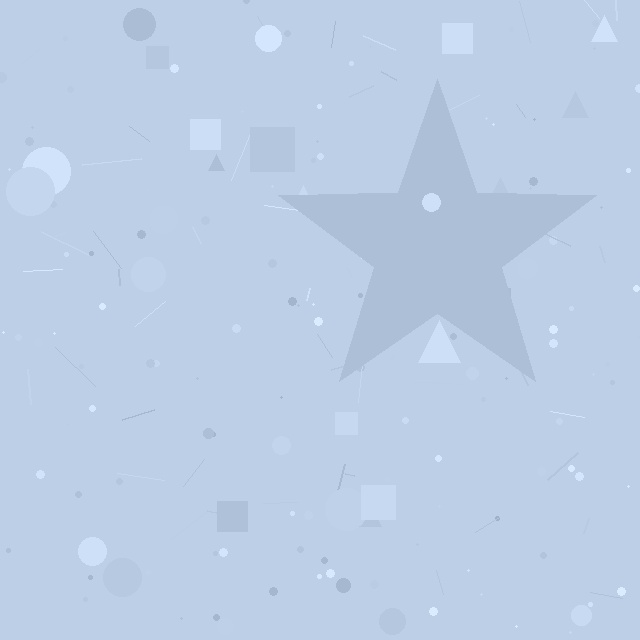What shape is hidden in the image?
A star is hidden in the image.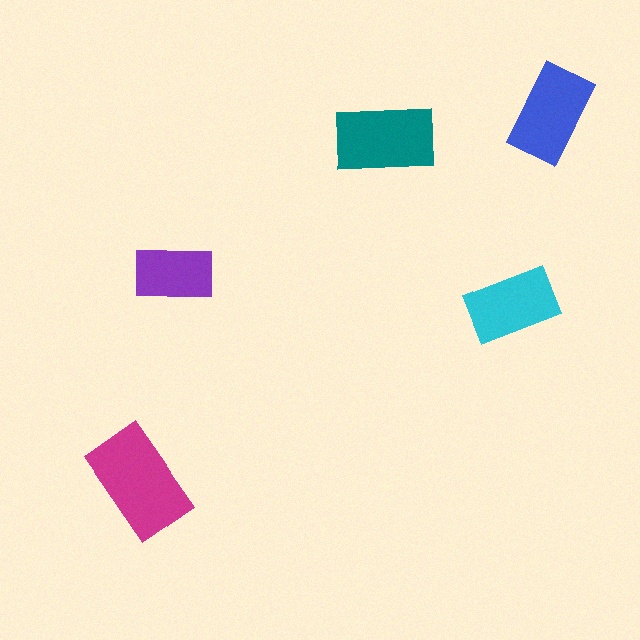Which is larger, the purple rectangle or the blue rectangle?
The blue one.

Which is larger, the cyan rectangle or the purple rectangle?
The cyan one.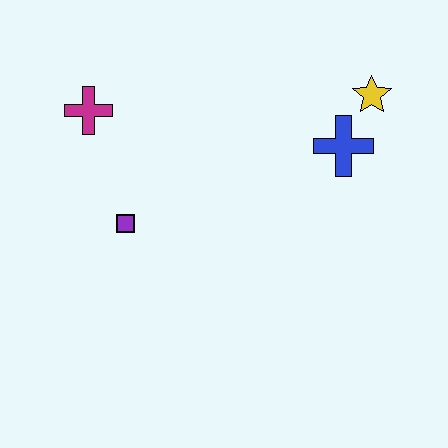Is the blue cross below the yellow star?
Yes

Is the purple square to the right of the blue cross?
No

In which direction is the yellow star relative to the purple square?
The yellow star is to the right of the purple square.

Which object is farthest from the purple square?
The yellow star is farthest from the purple square.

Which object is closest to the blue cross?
The yellow star is closest to the blue cross.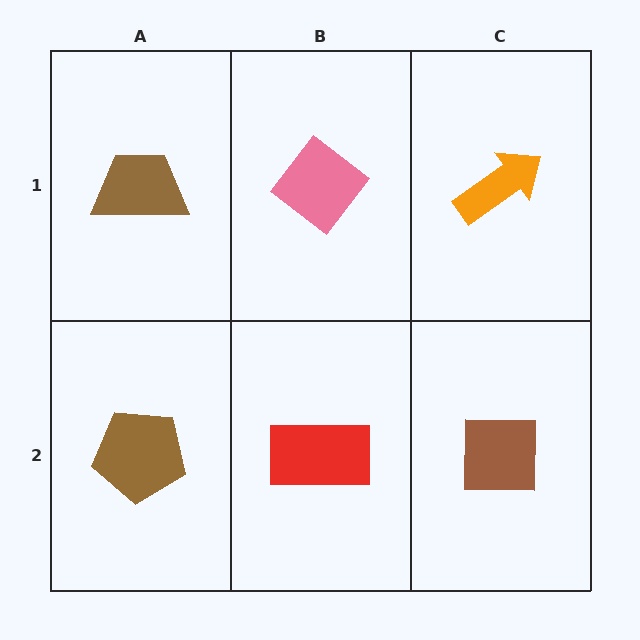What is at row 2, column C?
A brown square.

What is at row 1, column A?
A brown trapezoid.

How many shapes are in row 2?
3 shapes.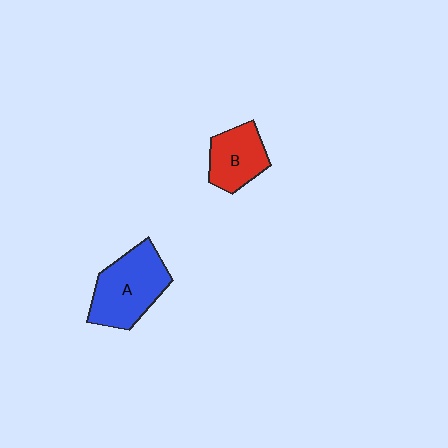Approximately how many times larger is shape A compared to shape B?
Approximately 1.5 times.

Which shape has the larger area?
Shape A (blue).